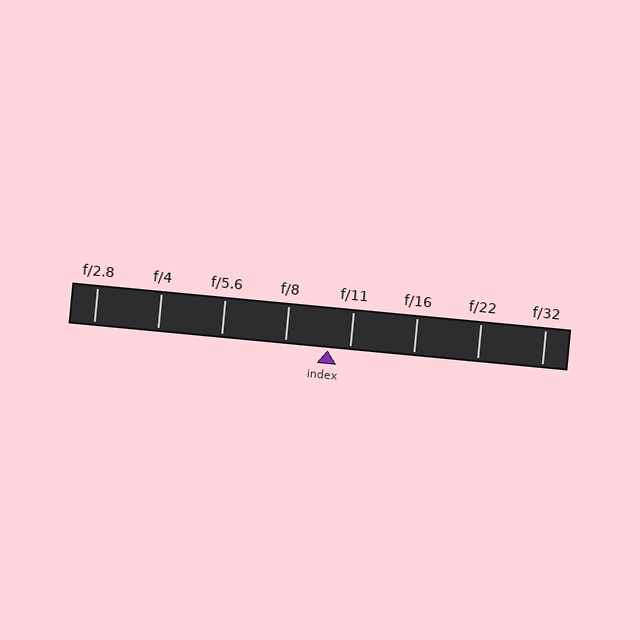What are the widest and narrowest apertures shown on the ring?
The widest aperture shown is f/2.8 and the narrowest is f/32.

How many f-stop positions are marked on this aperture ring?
There are 8 f-stop positions marked.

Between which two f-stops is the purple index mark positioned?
The index mark is between f/8 and f/11.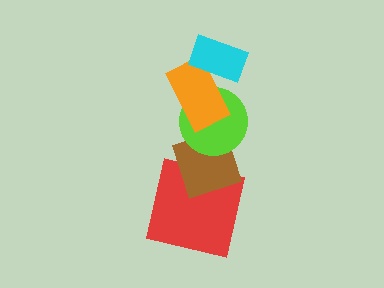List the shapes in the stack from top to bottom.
From top to bottom: the cyan rectangle, the orange rectangle, the lime circle, the brown diamond, the red square.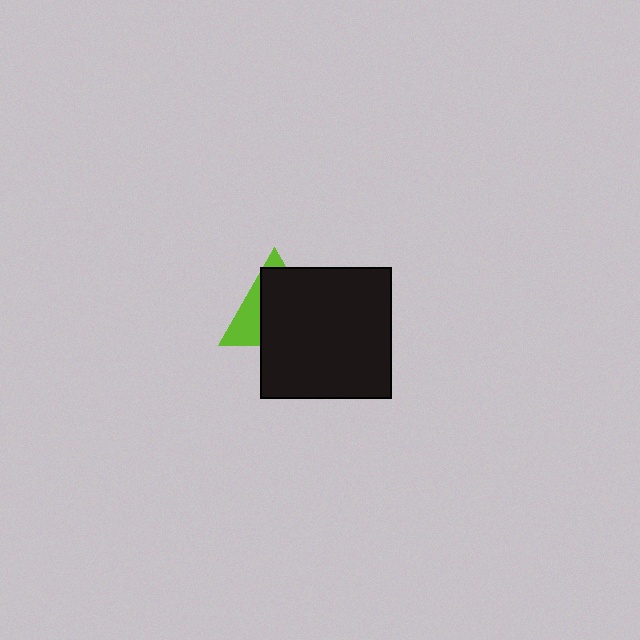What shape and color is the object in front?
The object in front is a black square.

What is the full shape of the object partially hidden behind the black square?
The partially hidden object is a lime triangle.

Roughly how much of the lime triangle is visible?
A small part of it is visible (roughly 31%).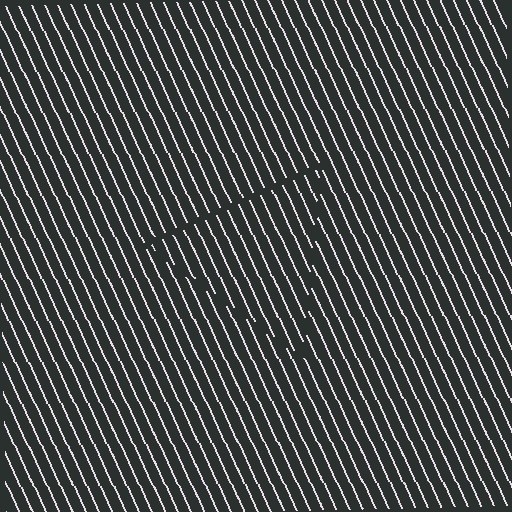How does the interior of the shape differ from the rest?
The interior of the shape contains the same grating, shifted by half a period — the contour is defined by the phase discontinuity where line-ends from the inner and outer gratings abut.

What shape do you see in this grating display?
An illusory triangle. The interior of the shape contains the same grating, shifted by half a period — the contour is defined by the phase discontinuity where line-ends from the inner and outer gratings abut.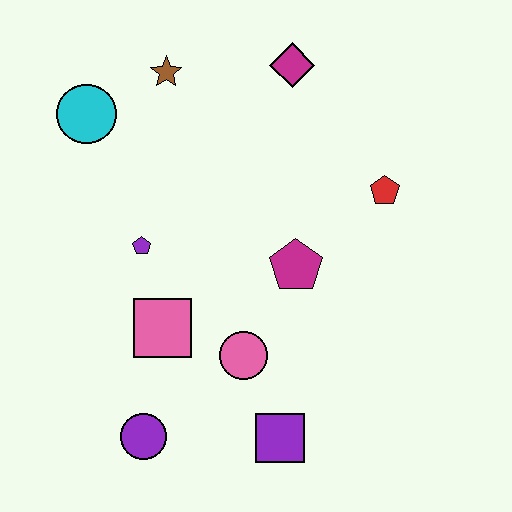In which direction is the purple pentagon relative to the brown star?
The purple pentagon is below the brown star.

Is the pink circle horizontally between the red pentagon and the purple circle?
Yes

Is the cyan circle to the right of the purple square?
No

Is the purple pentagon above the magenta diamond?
No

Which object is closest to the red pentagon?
The magenta pentagon is closest to the red pentagon.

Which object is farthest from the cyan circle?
The purple square is farthest from the cyan circle.